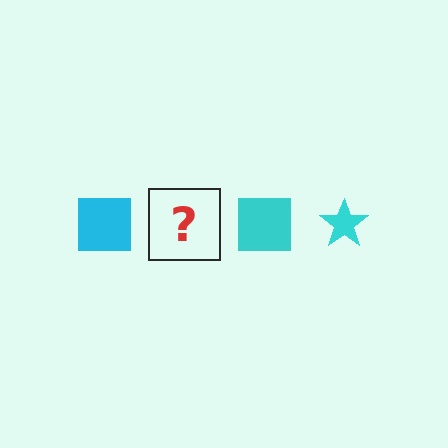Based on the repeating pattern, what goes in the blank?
The blank should be a cyan star.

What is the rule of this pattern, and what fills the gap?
The rule is that the pattern cycles through square, star shapes in cyan. The gap should be filled with a cyan star.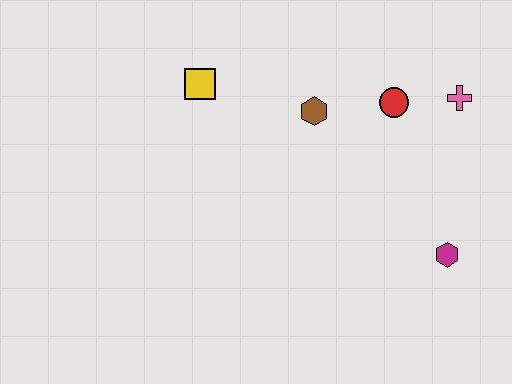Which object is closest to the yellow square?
The brown hexagon is closest to the yellow square.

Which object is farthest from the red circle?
The yellow square is farthest from the red circle.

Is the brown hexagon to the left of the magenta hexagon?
Yes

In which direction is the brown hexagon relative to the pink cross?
The brown hexagon is to the left of the pink cross.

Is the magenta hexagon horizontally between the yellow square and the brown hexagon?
No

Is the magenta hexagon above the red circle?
No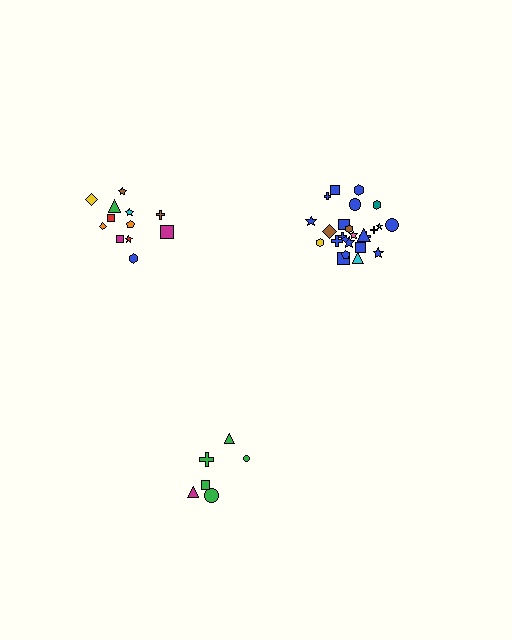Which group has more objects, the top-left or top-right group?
The top-right group.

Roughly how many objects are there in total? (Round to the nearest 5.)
Roughly 45 objects in total.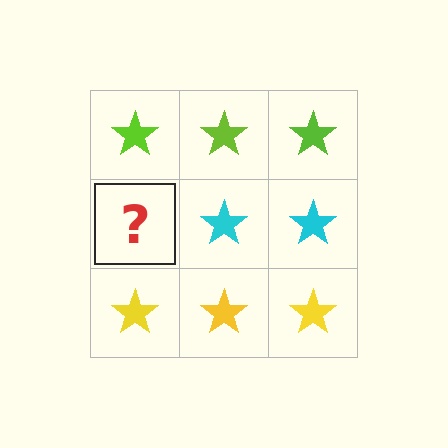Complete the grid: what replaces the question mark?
The question mark should be replaced with a cyan star.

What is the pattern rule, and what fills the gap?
The rule is that each row has a consistent color. The gap should be filled with a cyan star.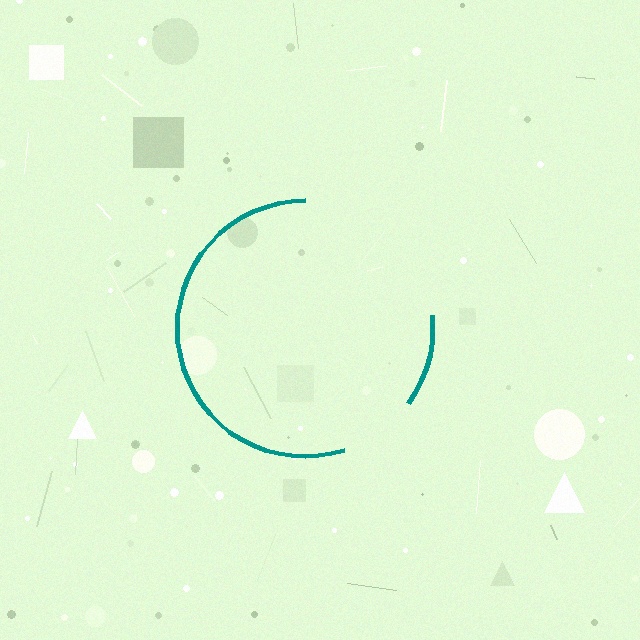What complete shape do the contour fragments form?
The contour fragments form a circle.